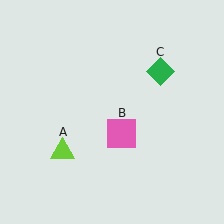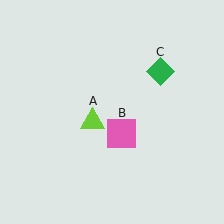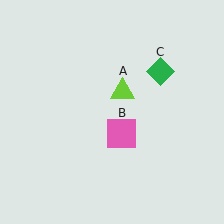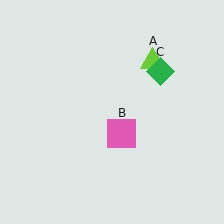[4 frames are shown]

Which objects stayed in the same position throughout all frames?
Pink square (object B) and green diamond (object C) remained stationary.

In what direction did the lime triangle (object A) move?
The lime triangle (object A) moved up and to the right.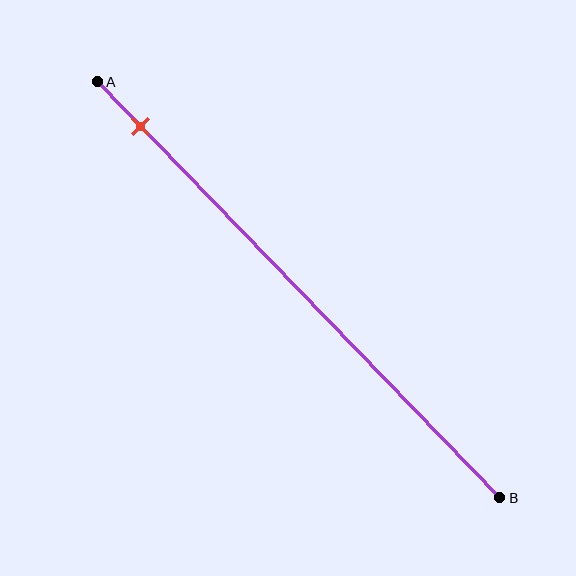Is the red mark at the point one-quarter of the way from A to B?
No, the mark is at about 10% from A, not at the 25% one-quarter point.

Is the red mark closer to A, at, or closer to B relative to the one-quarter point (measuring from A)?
The red mark is closer to point A than the one-quarter point of segment AB.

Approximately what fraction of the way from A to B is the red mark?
The red mark is approximately 10% of the way from A to B.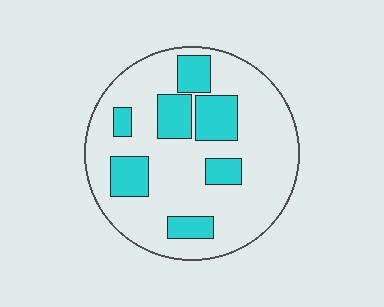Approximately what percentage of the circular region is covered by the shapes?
Approximately 25%.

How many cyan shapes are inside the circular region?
7.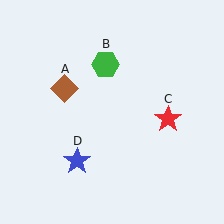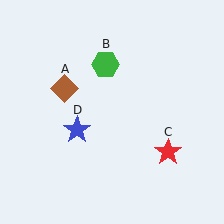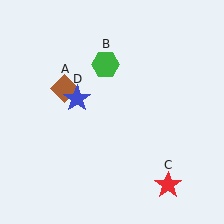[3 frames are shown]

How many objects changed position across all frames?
2 objects changed position: red star (object C), blue star (object D).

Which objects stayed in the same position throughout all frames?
Brown diamond (object A) and green hexagon (object B) remained stationary.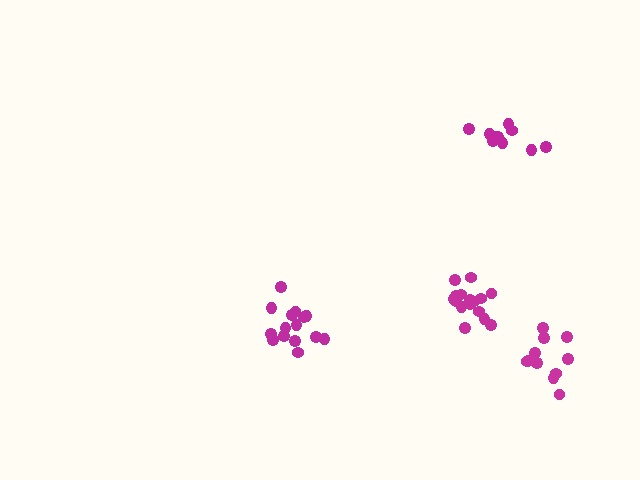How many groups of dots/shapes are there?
There are 4 groups.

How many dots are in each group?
Group 1: 16 dots, Group 2: 11 dots, Group 3: 10 dots, Group 4: 15 dots (52 total).